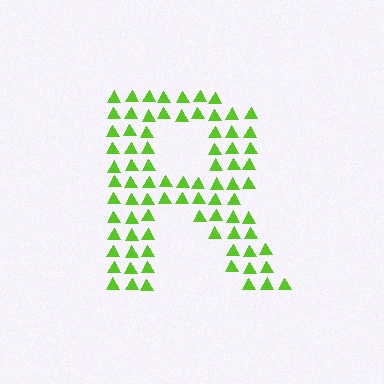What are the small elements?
The small elements are triangles.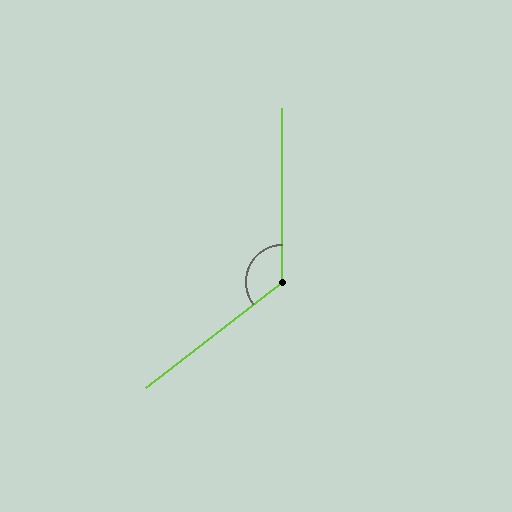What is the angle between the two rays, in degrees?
Approximately 128 degrees.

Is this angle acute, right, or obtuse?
It is obtuse.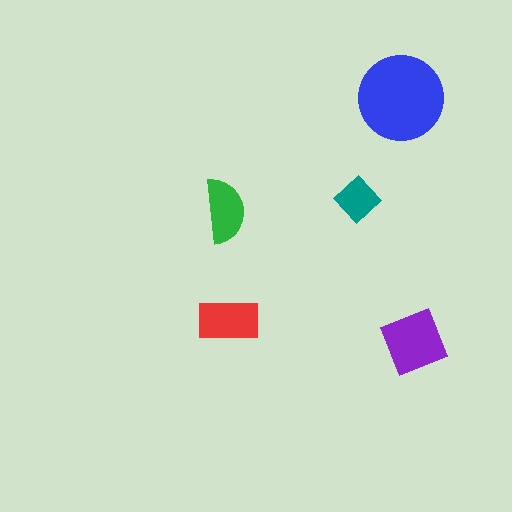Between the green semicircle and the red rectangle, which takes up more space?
The red rectangle.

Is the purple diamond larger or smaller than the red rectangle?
Larger.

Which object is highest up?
The blue circle is topmost.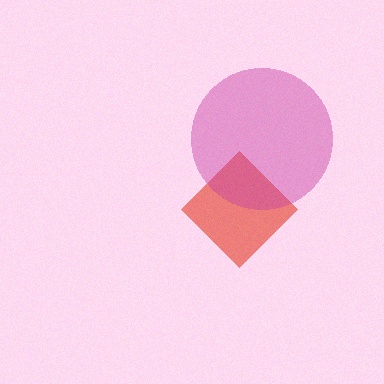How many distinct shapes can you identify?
There are 2 distinct shapes: a red diamond, a magenta circle.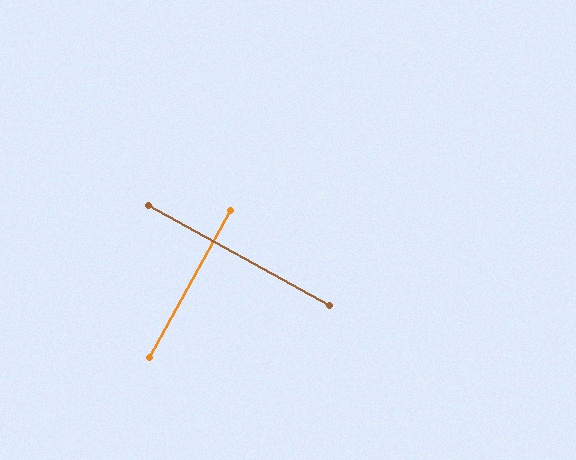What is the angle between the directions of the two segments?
Approximately 90 degrees.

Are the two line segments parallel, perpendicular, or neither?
Perpendicular — they meet at approximately 90°.